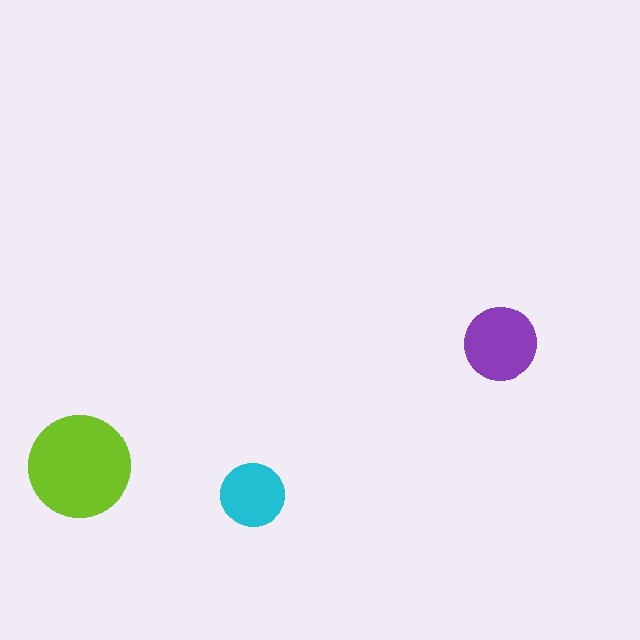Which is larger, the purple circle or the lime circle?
The lime one.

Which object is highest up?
The purple circle is topmost.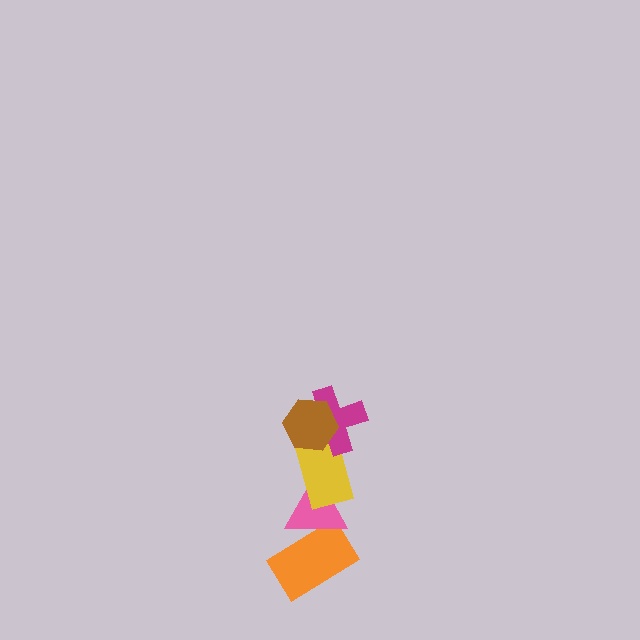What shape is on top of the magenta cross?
The brown hexagon is on top of the magenta cross.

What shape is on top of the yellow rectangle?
The magenta cross is on top of the yellow rectangle.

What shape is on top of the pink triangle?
The yellow rectangle is on top of the pink triangle.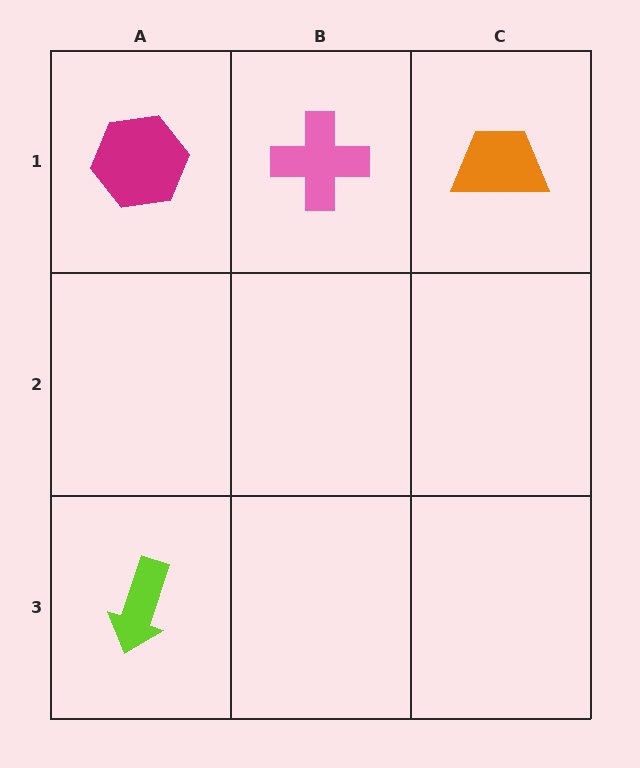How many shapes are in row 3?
1 shape.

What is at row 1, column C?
An orange trapezoid.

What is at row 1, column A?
A magenta hexagon.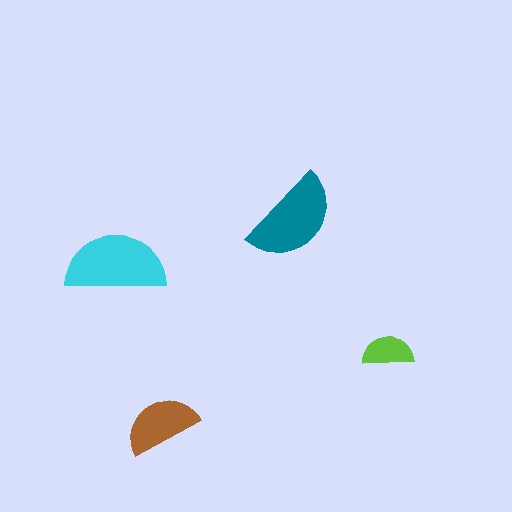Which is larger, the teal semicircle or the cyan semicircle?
The cyan one.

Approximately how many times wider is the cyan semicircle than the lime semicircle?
About 2 times wider.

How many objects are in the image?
There are 4 objects in the image.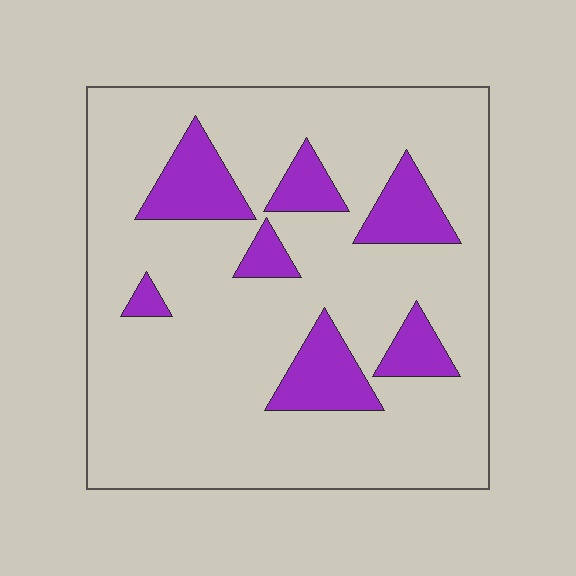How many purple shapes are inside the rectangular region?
7.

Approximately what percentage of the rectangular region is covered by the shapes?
Approximately 15%.